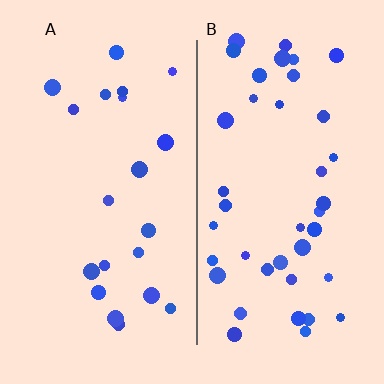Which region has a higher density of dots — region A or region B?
B (the right).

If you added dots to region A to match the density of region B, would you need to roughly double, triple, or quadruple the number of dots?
Approximately double.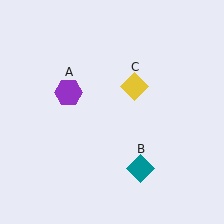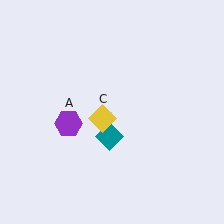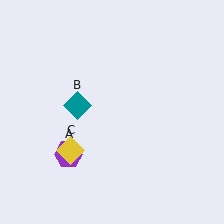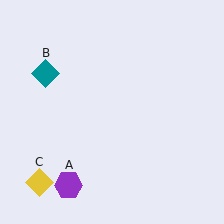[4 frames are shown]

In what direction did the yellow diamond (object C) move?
The yellow diamond (object C) moved down and to the left.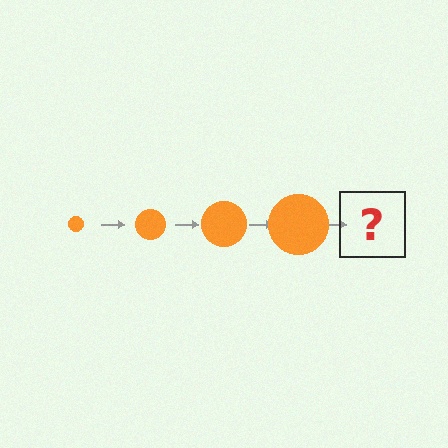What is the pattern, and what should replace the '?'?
The pattern is that the circle gets progressively larger each step. The '?' should be an orange circle, larger than the previous one.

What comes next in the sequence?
The next element should be an orange circle, larger than the previous one.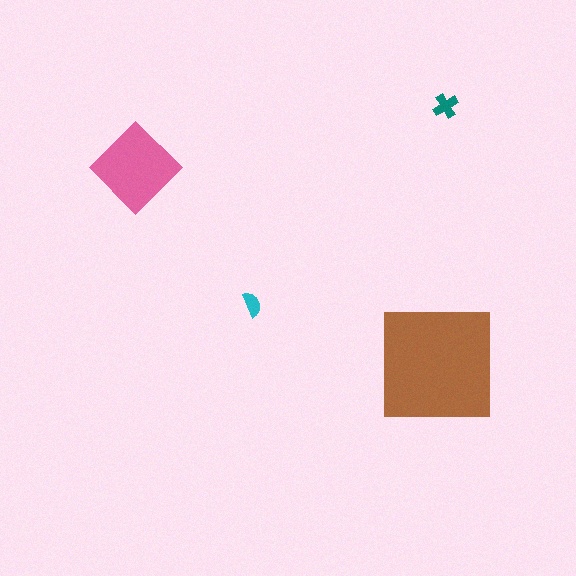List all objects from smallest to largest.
The cyan semicircle, the teal cross, the pink diamond, the brown square.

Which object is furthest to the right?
The teal cross is rightmost.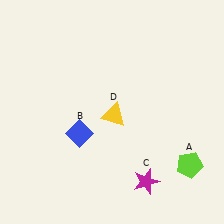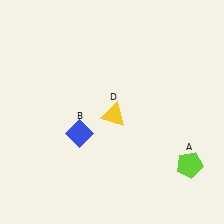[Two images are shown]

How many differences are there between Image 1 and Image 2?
There is 1 difference between the two images.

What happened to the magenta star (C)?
The magenta star (C) was removed in Image 2. It was in the bottom-right area of Image 1.